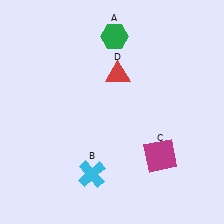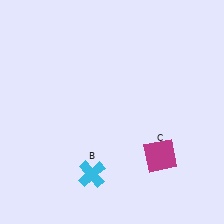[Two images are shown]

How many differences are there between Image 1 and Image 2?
There are 2 differences between the two images.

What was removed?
The green hexagon (A), the red triangle (D) were removed in Image 2.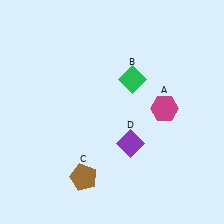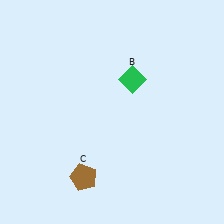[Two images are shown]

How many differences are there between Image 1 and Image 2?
There are 2 differences between the two images.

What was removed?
The purple diamond (D), the magenta hexagon (A) were removed in Image 2.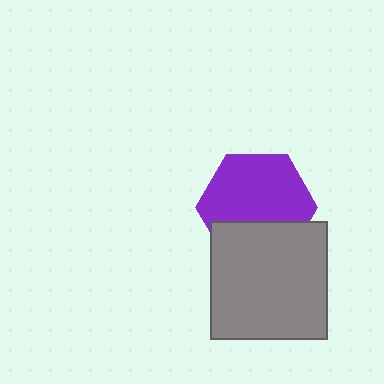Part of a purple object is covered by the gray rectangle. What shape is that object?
It is a hexagon.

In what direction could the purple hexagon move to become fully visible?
The purple hexagon could move up. That would shift it out from behind the gray rectangle entirely.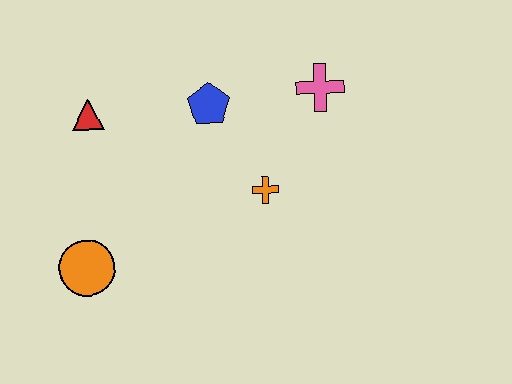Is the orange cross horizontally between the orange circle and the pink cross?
Yes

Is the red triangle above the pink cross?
No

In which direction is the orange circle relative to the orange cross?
The orange circle is to the left of the orange cross.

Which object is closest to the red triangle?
The blue pentagon is closest to the red triangle.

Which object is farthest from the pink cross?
The orange circle is farthest from the pink cross.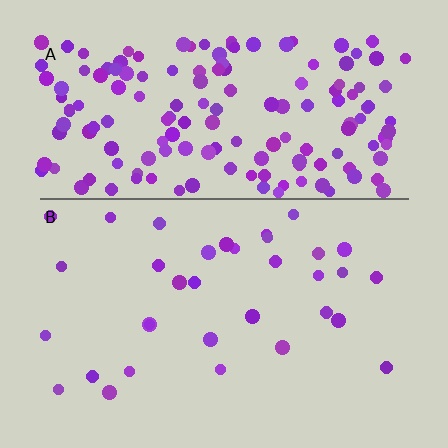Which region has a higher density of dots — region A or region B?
A (the top).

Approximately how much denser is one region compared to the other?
Approximately 5.0× — region A over region B.